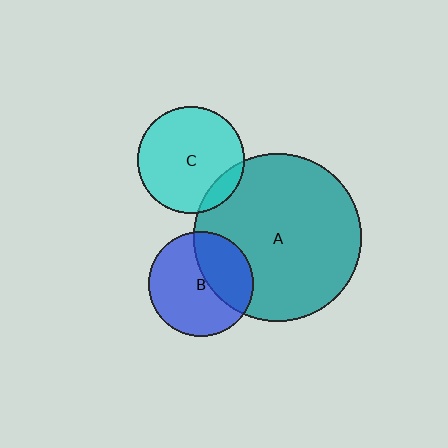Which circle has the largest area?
Circle A (teal).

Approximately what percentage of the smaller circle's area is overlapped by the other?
Approximately 10%.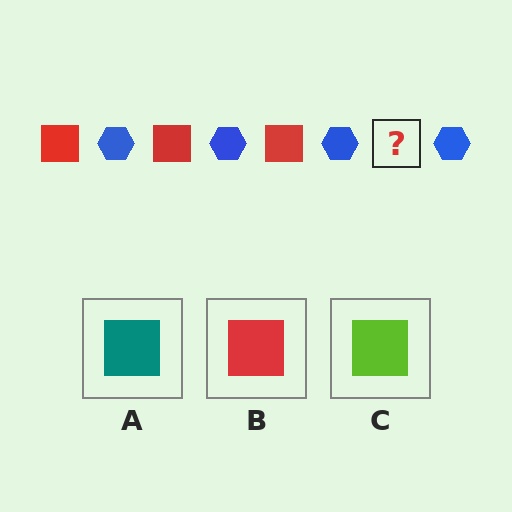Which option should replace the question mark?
Option B.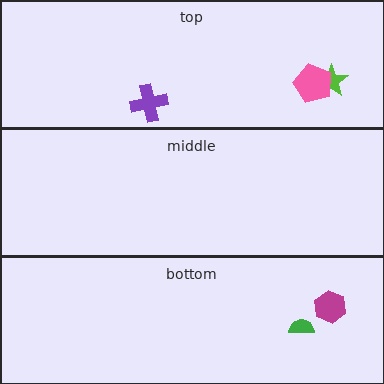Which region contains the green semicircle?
The bottom region.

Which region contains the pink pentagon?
The top region.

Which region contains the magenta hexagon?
The bottom region.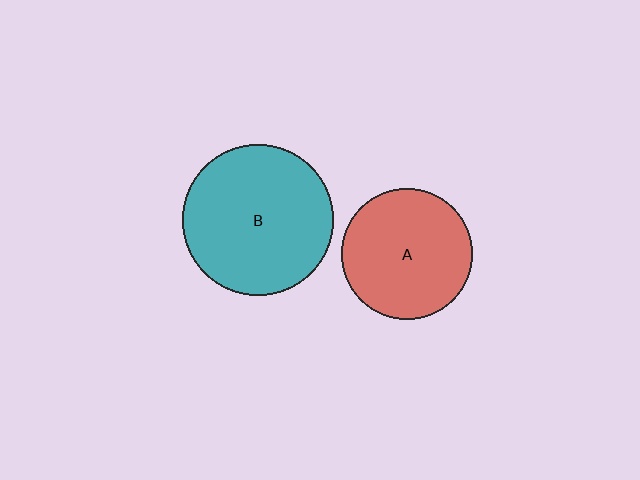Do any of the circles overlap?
No, none of the circles overlap.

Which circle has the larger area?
Circle B (teal).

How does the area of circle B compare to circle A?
Approximately 1.3 times.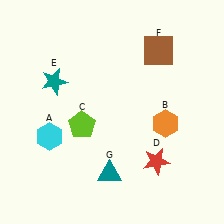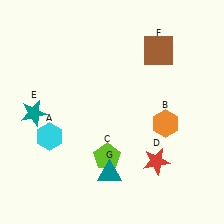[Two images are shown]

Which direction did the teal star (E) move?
The teal star (E) moved down.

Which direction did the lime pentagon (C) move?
The lime pentagon (C) moved down.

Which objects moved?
The objects that moved are: the lime pentagon (C), the teal star (E).